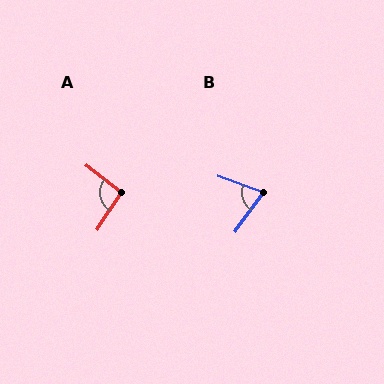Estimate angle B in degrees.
Approximately 74 degrees.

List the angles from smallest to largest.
B (74°), A (94°).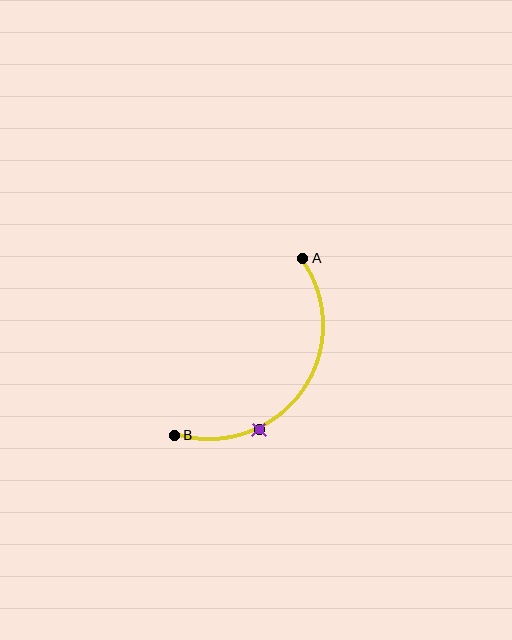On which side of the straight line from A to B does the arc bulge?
The arc bulges below and to the right of the straight line connecting A and B.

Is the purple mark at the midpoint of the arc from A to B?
No. The purple mark lies on the arc but is closer to endpoint B. The arc midpoint would be at the point on the curve equidistant along the arc from both A and B.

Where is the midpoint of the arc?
The arc midpoint is the point on the curve farthest from the straight line joining A and B. It sits below and to the right of that line.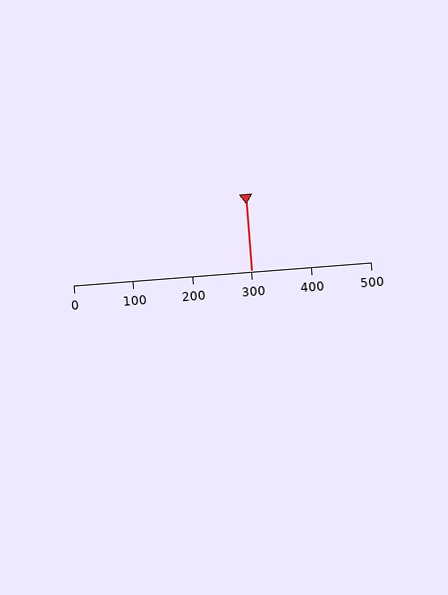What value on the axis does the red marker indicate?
The marker indicates approximately 300.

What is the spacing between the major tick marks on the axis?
The major ticks are spaced 100 apart.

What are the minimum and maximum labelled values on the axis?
The axis runs from 0 to 500.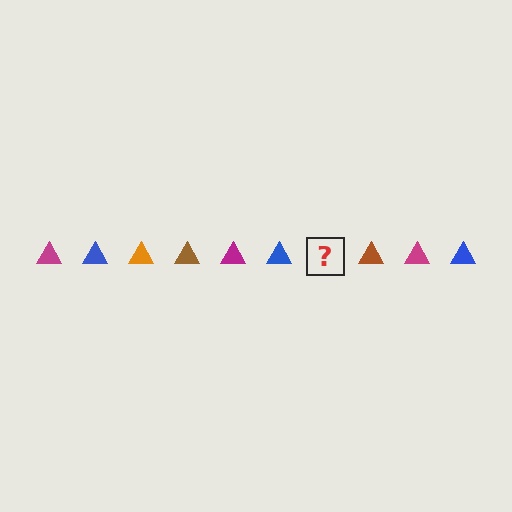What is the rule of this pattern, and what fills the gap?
The rule is that the pattern cycles through magenta, blue, orange, brown triangles. The gap should be filled with an orange triangle.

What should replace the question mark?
The question mark should be replaced with an orange triangle.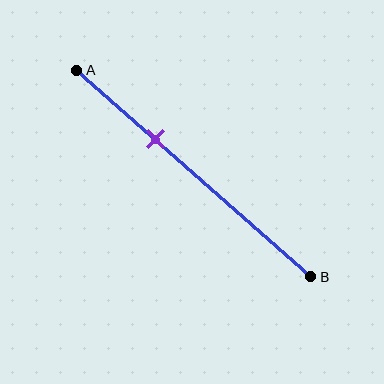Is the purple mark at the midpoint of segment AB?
No, the mark is at about 35% from A, not at the 50% midpoint.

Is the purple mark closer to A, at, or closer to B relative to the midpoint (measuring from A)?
The purple mark is closer to point A than the midpoint of segment AB.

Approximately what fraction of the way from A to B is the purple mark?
The purple mark is approximately 35% of the way from A to B.